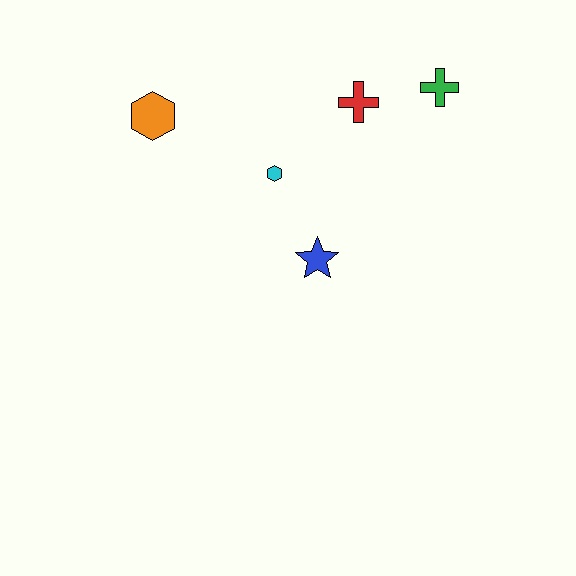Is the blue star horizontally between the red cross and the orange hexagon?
Yes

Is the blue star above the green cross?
No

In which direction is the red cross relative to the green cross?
The red cross is to the left of the green cross.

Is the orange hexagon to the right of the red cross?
No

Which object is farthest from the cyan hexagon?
The green cross is farthest from the cyan hexagon.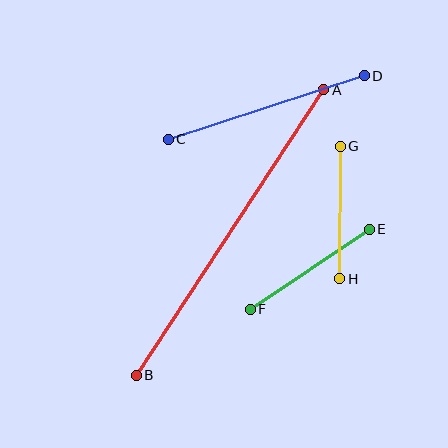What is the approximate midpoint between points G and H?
The midpoint is at approximately (340, 213) pixels.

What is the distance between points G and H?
The distance is approximately 133 pixels.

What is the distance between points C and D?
The distance is approximately 206 pixels.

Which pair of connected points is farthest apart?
Points A and B are farthest apart.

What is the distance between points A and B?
The distance is approximately 342 pixels.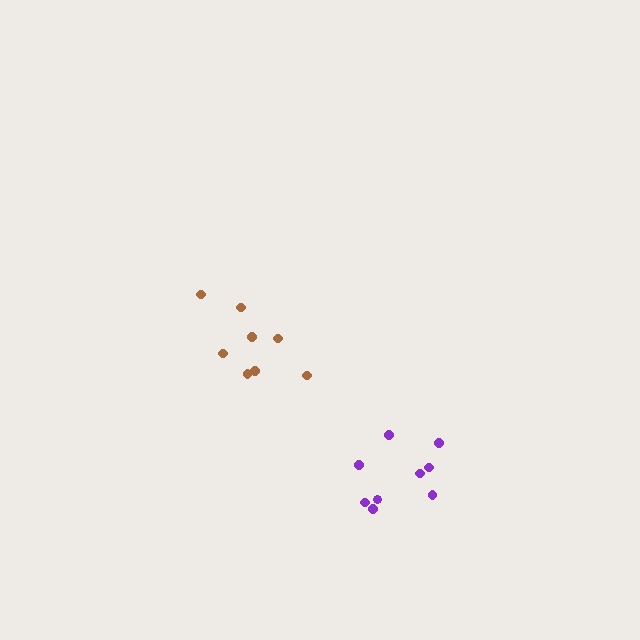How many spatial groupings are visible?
There are 2 spatial groupings.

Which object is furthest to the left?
The brown cluster is leftmost.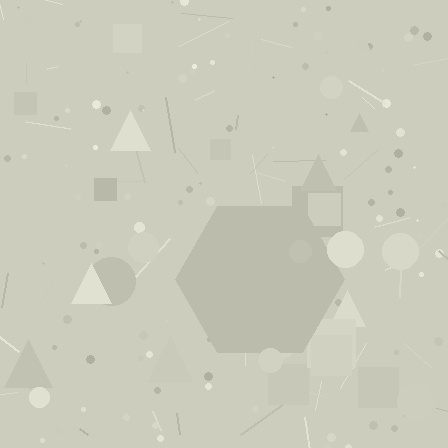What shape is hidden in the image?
A hexagon is hidden in the image.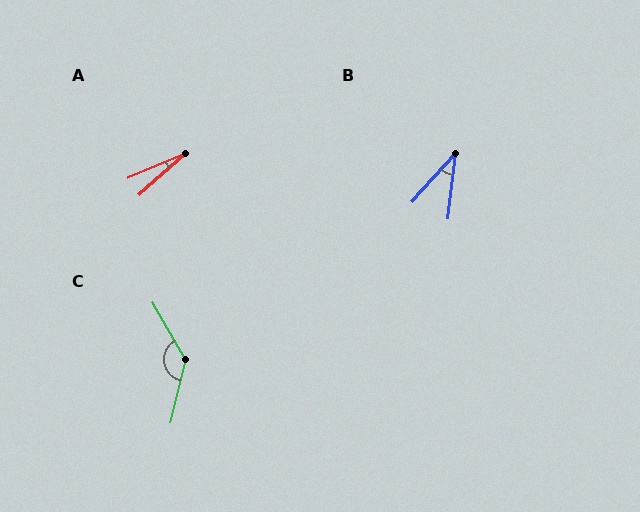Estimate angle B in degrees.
Approximately 36 degrees.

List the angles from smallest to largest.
A (18°), B (36°), C (136°).